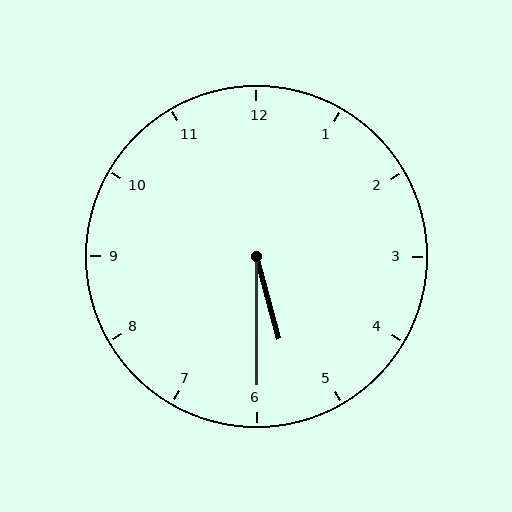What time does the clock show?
5:30.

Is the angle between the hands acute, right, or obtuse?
It is acute.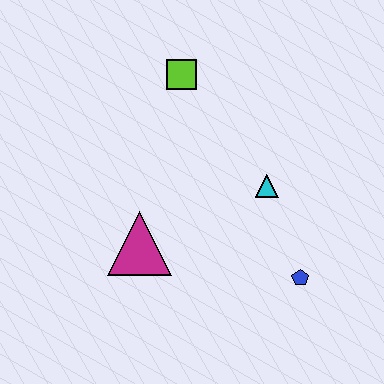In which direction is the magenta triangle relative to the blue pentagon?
The magenta triangle is to the left of the blue pentagon.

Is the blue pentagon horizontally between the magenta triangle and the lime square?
No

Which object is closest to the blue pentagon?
The cyan triangle is closest to the blue pentagon.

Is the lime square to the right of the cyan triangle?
No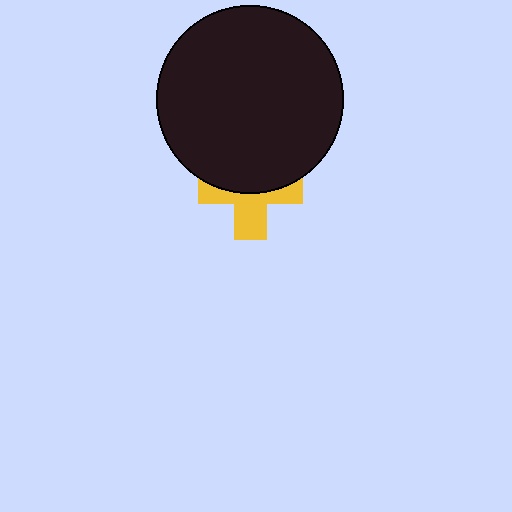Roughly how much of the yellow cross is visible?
About half of it is visible (roughly 48%).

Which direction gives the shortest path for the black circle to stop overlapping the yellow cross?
Moving up gives the shortest separation.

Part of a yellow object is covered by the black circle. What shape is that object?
It is a cross.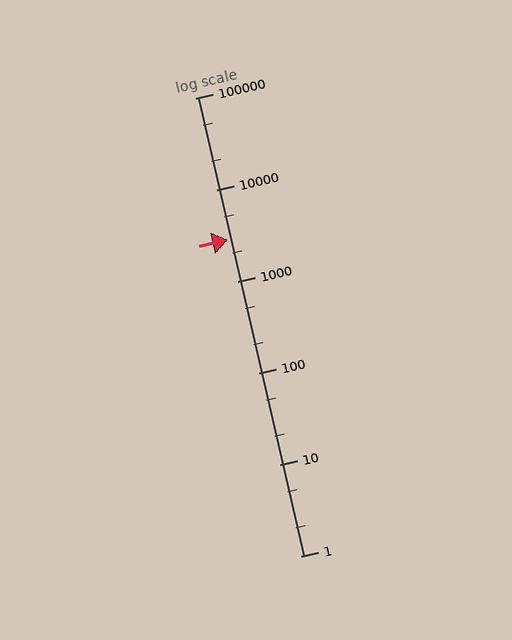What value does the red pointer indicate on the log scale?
The pointer indicates approximately 2800.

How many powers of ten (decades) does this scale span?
The scale spans 5 decades, from 1 to 100000.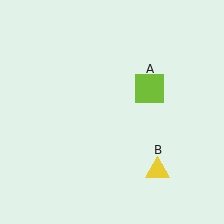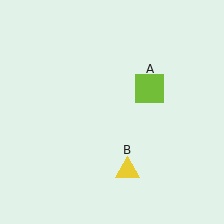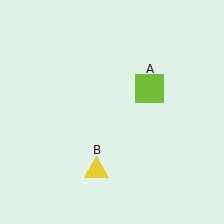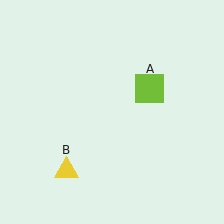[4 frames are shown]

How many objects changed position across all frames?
1 object changed position: yellow triangle (object B).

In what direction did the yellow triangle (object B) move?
The yellow triangle (object B) moved left.